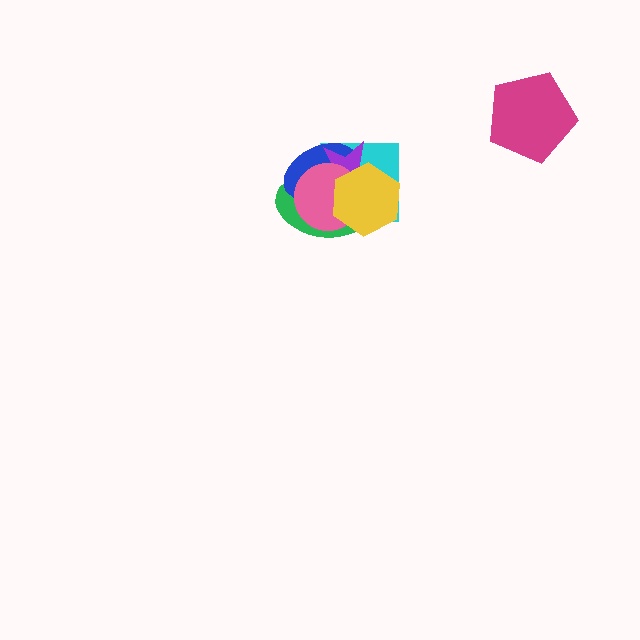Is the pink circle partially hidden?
Yes, it is partially covered by another shape.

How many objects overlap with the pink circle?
5 objects overlap with the pink circle.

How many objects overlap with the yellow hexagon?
5 objects overlap with the yellow hexagon.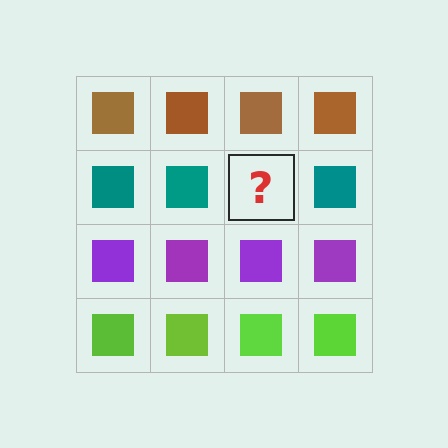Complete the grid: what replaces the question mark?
The question mark should be replaced with a teal square.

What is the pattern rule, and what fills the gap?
The rule is that each row has a consistent color. The gap should be filled with a teal square.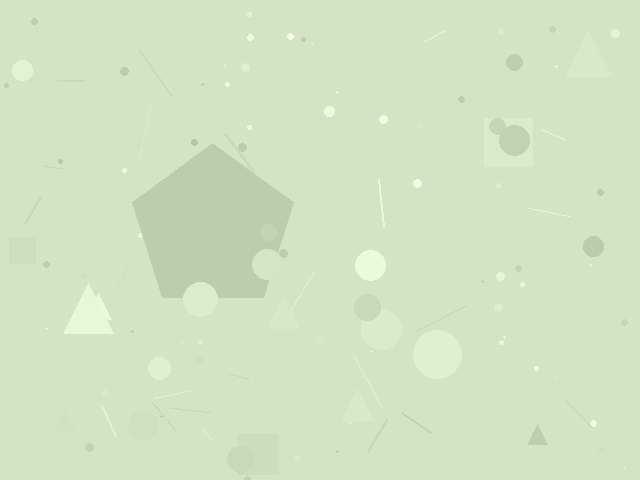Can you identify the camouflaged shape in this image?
The camouflaged shape is a pentagon.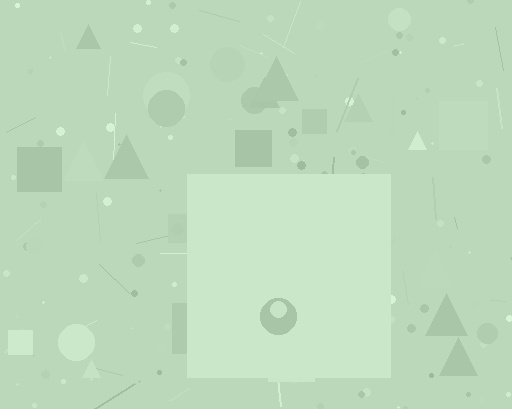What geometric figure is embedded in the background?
A square is embedded in the background.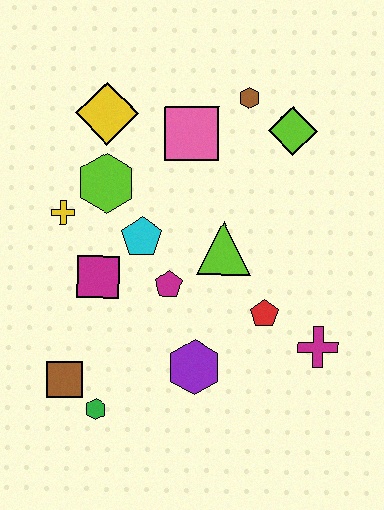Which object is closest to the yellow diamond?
The lime hexagon is closest to the yellow diamond.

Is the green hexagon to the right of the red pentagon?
No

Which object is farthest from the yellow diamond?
The magenta cross is farthest from the yellow diamond.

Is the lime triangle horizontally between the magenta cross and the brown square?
Yes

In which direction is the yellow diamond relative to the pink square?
The yellow diamond is to the left of the pink square.